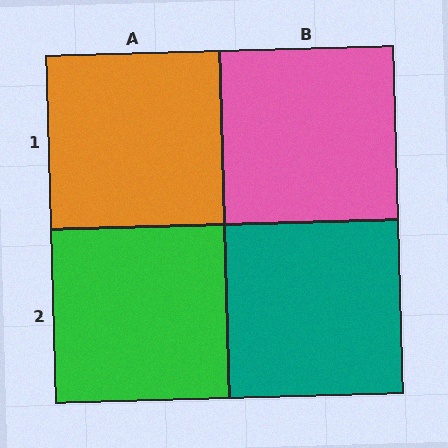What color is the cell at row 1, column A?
Orange.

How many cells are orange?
1 cell is orange.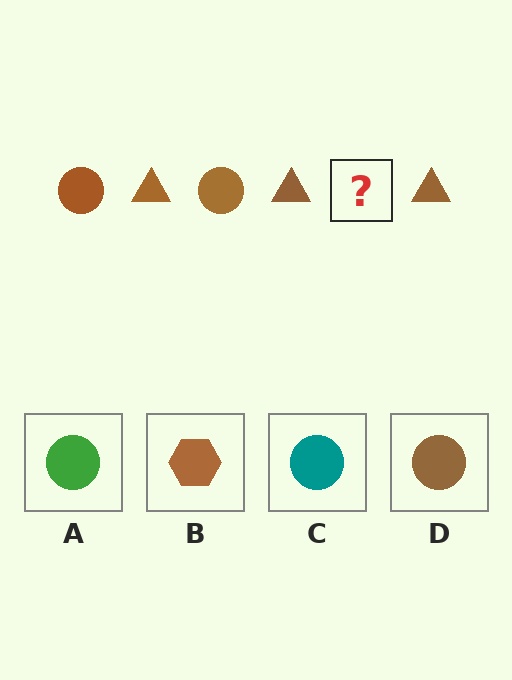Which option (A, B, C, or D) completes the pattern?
D.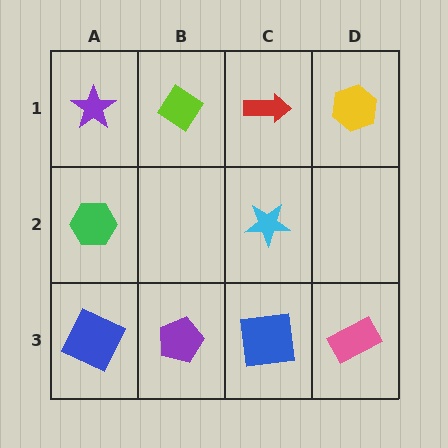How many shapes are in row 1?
4 shapes.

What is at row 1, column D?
A yellow hexagon.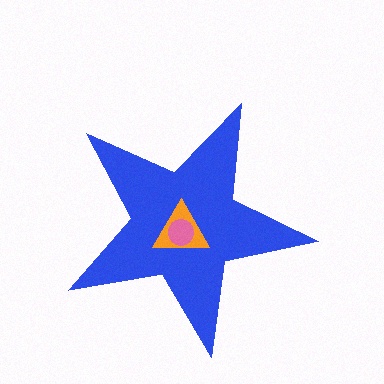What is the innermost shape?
The pink circle.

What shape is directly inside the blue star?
The orange triangle.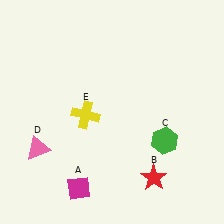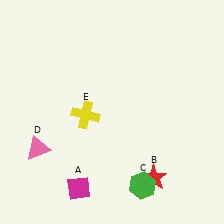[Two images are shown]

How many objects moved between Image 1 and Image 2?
1 object moved between the two images.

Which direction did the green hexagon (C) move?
The green hexagon (C) moved down.